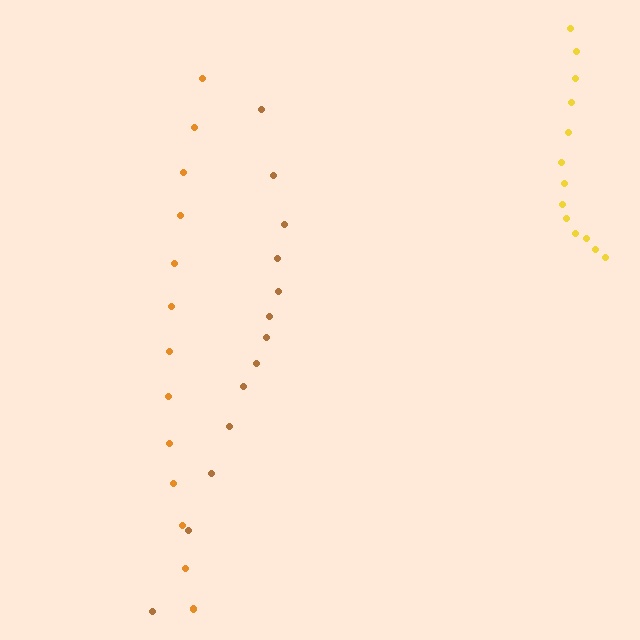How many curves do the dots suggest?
There are 3 distinct paths.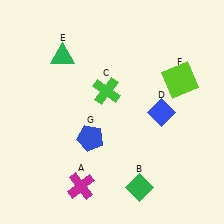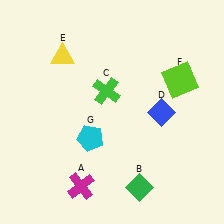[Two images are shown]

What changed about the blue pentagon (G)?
In Image 1, G is blue. In Image 2, it changed to cyan.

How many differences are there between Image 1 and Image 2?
There are 2 differences between the two images.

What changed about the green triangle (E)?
In Image 1, E is green. In Image 2, it changed to yellow.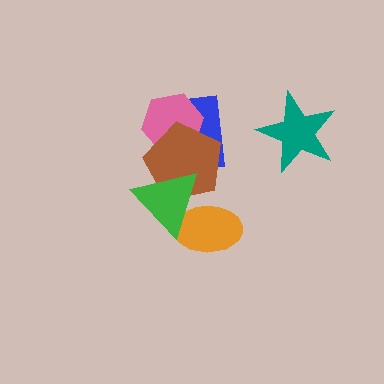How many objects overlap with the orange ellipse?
1 object overlaps with the orange ellipse.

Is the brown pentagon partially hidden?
Yes, it is partially covered by another shape.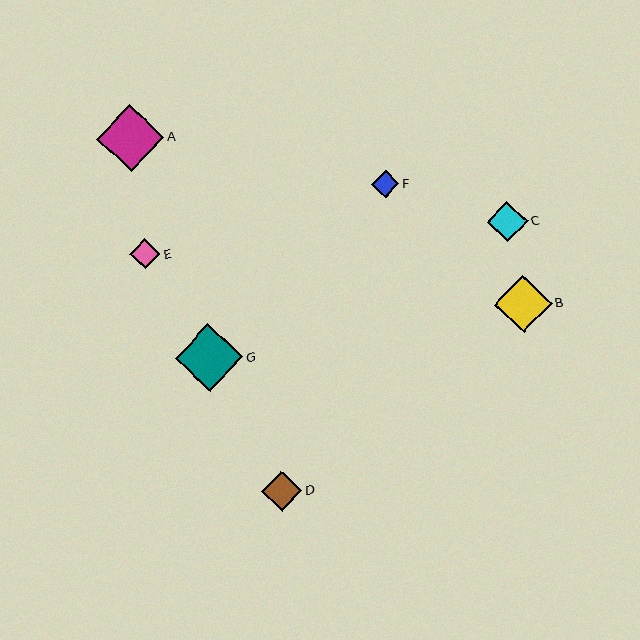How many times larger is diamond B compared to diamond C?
Diamond B is approximately 1.4 times the size of diamond C.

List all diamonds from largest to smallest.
From largest to smallest: G, A, B, C, D, E, F.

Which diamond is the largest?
Diamond G is the largest with a size of approximately 67 pixels.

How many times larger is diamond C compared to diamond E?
Diamond C is approximately 1.4 times the size of diamond E.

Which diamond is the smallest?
Diamond F is the smallest with a size of approximately 28 pixels.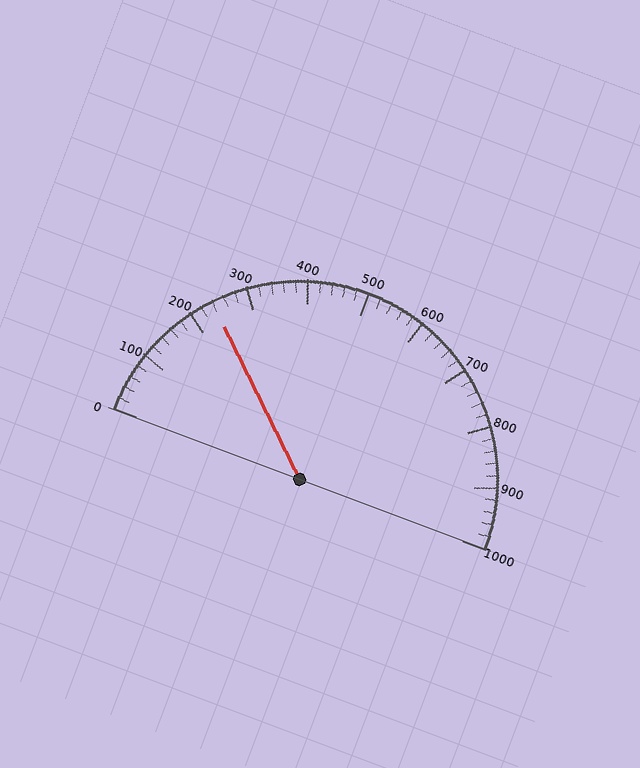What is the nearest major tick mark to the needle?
The nearest major tick mark is 200.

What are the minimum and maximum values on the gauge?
The gauge ranges from 0 to 1000.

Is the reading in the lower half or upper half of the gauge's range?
The reading is in the lower half of the range (0 to 1000).